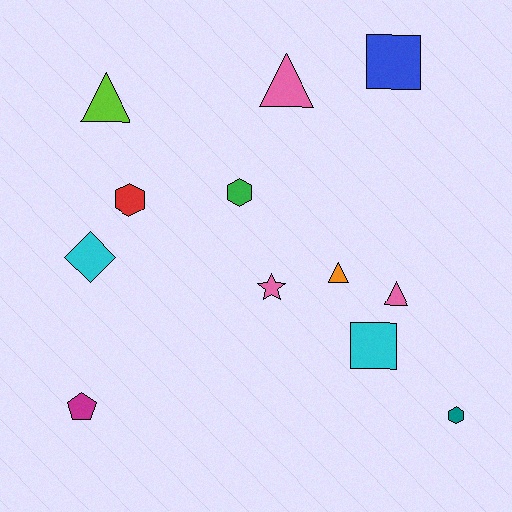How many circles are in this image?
There are no circles.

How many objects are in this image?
There are 12 objects.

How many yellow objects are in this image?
There are no yellow objects.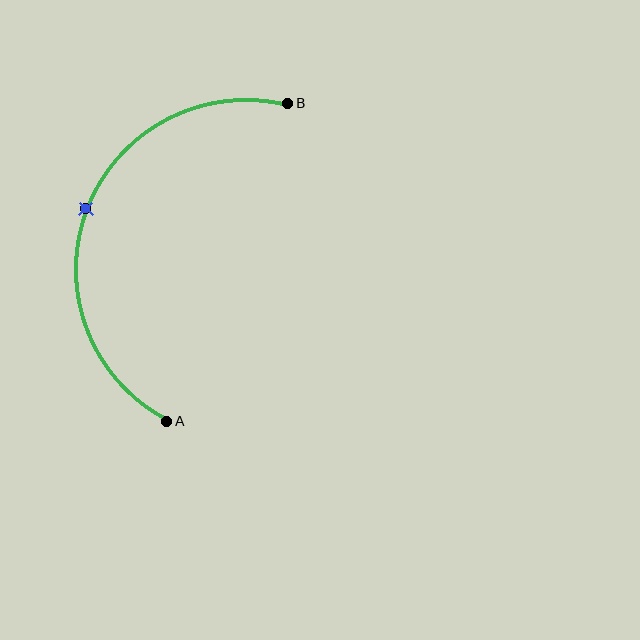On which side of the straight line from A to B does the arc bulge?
The arc bulges to the left of the straight line connecting A and B.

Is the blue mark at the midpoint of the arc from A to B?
Yes. The blue mark lies on the arc at equal arc-length from both A and B — it is the arc midpoint.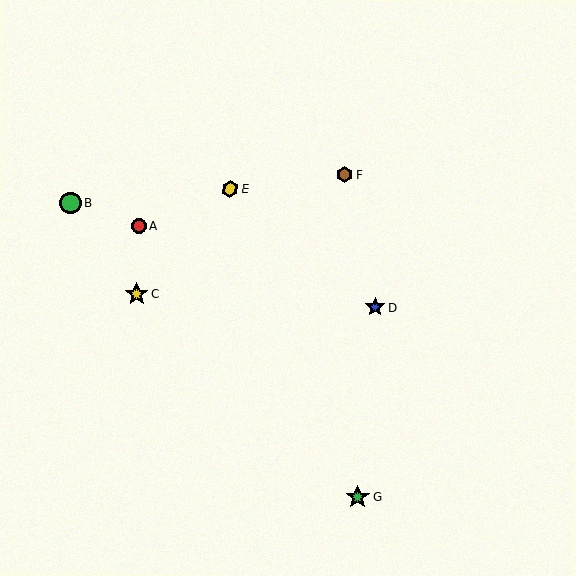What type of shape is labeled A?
Shape A is a red circle.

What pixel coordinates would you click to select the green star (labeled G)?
Click at (358, 497) to select the green star G.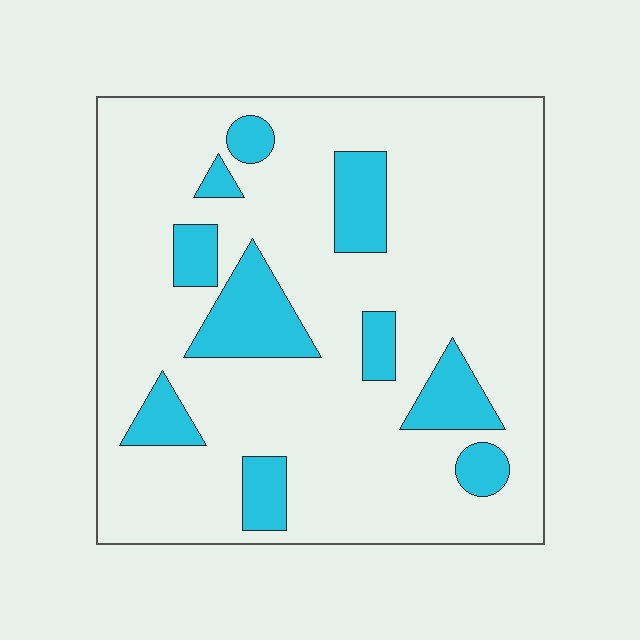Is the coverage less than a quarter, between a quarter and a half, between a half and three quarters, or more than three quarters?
Less than a quarter.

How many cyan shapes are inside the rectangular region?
10.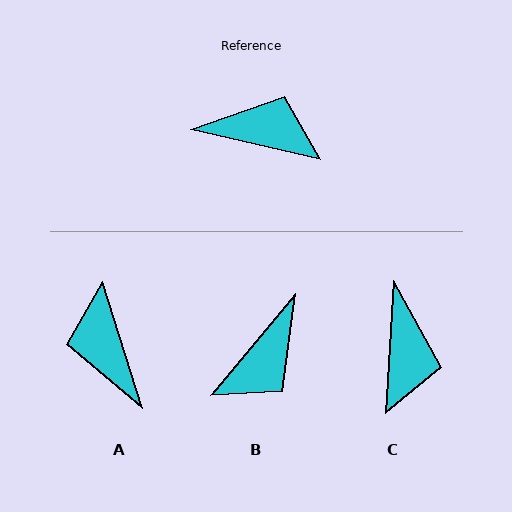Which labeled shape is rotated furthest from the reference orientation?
A, about 120 degrees away.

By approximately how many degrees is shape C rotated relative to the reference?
Approximately 81 degrees clockwise.